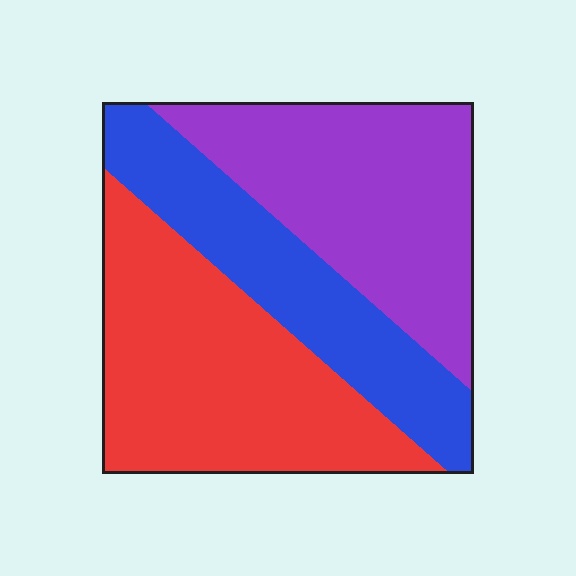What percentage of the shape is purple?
Purple takes up between a third and a half of the shape.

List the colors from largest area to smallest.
From largest to smallest: red, purple, blue.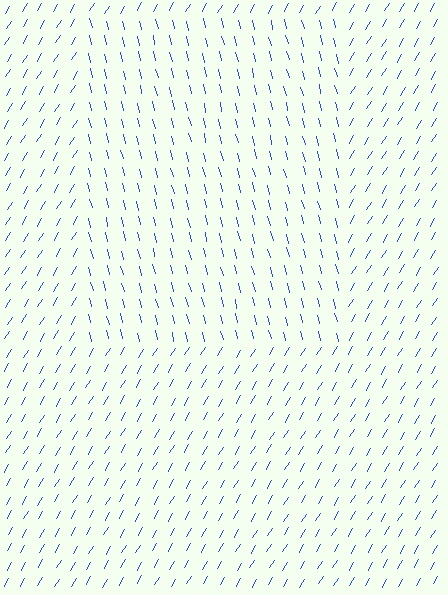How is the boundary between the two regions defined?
The boundary is defined purely by a change in line orientation (approximately 45 degrees difference). All lines are the same color and thickness.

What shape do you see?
I see a rectangle.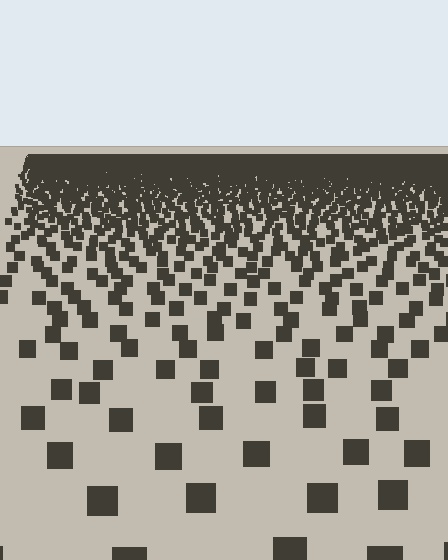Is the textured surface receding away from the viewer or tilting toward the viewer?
The surface is receding away from the viewer. Texture elements get smaller and denser toward the top.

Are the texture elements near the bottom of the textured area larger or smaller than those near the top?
Larger. Near the bottom, elements are closer to the viewer and appear at a bigger on-screen size.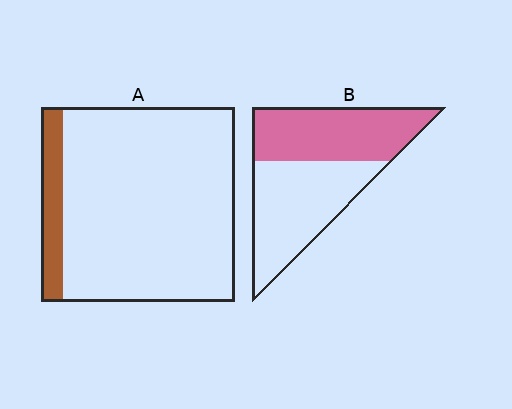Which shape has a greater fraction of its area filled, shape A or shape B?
Shape B.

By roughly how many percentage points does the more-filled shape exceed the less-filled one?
By roughly 35 percentage points (B over A).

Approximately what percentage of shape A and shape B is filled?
A is approximately 10% and B is approximately 50%.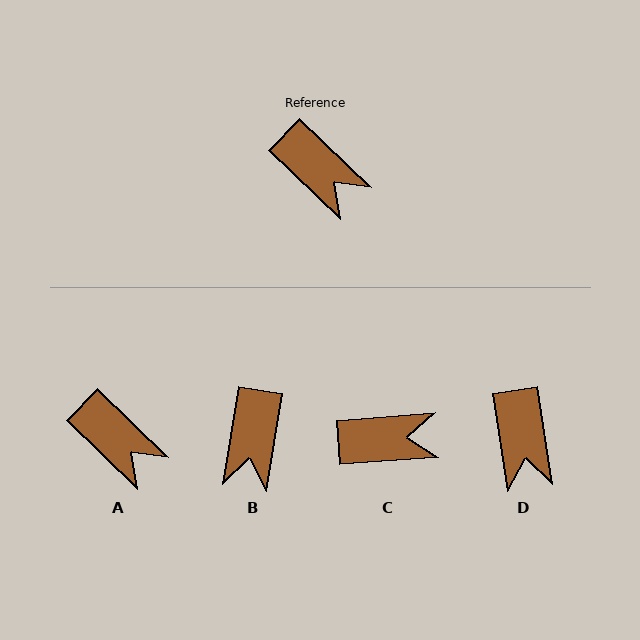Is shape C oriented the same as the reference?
No, it is off by about 48 degrees.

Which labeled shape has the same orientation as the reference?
A.